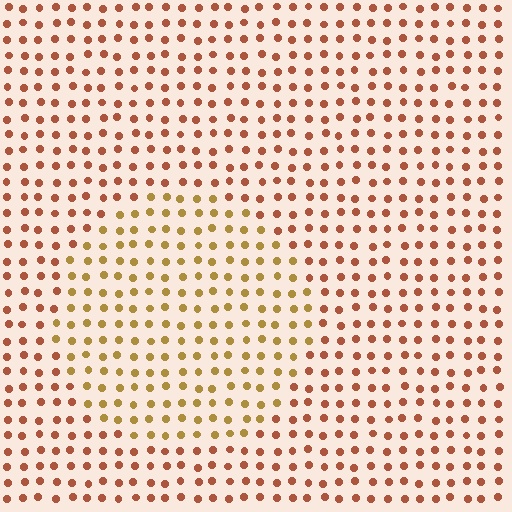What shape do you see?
I see a circle.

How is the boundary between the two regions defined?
The boundary is defined purely by a slight shift in hue (about 31 degrees). Spacing, size, and orientation are identical on both sides.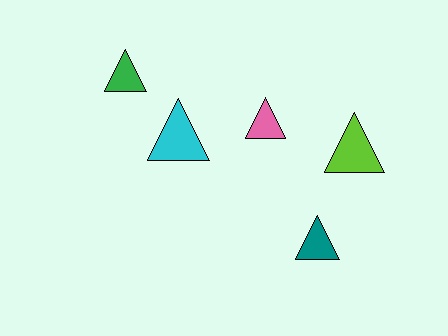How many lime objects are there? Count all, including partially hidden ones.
There is 1 lime object.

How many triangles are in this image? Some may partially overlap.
There are 5 triangles.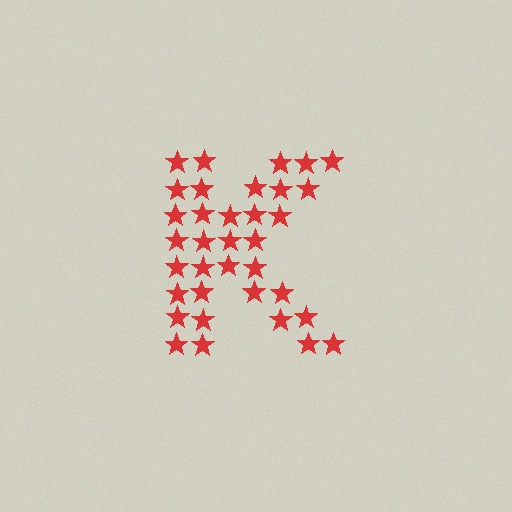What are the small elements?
The small elements are stars.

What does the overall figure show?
The overall figure shows the letter K.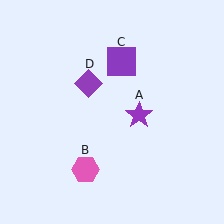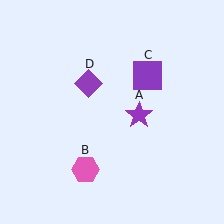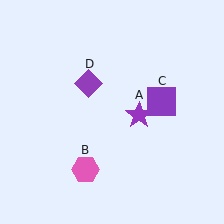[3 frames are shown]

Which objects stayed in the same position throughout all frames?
Purple star (object A) and pink hexagon (object B) and purple diamond (object D) remained stationary.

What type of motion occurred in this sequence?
The purple square (object C) rotated clockwise around the center of the scene.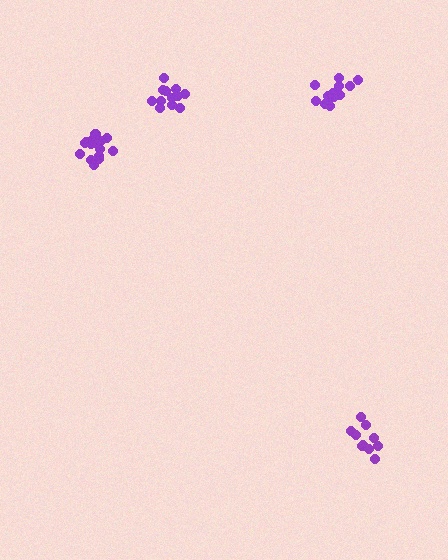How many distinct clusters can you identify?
There are 4 distinct clusters.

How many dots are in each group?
Group 1: 12 dots, Group 2: 15 dots, Group 3: 12 dots, Group 4: 10 dots (49 total).